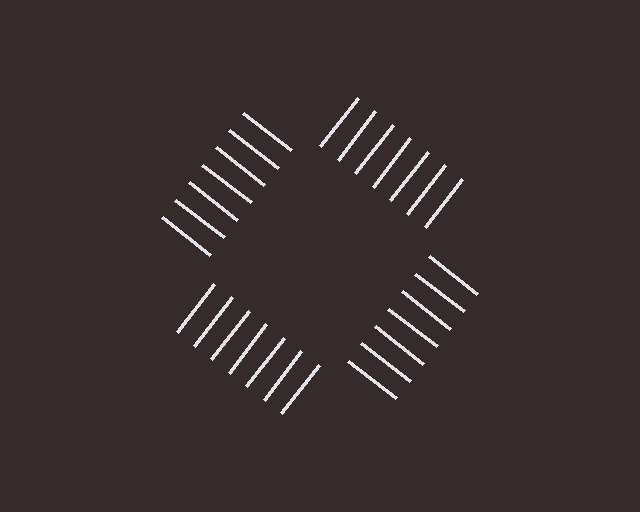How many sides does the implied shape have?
4 sides — the line-ends trace a square.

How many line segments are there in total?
28 — 7 along each of the 4 edges.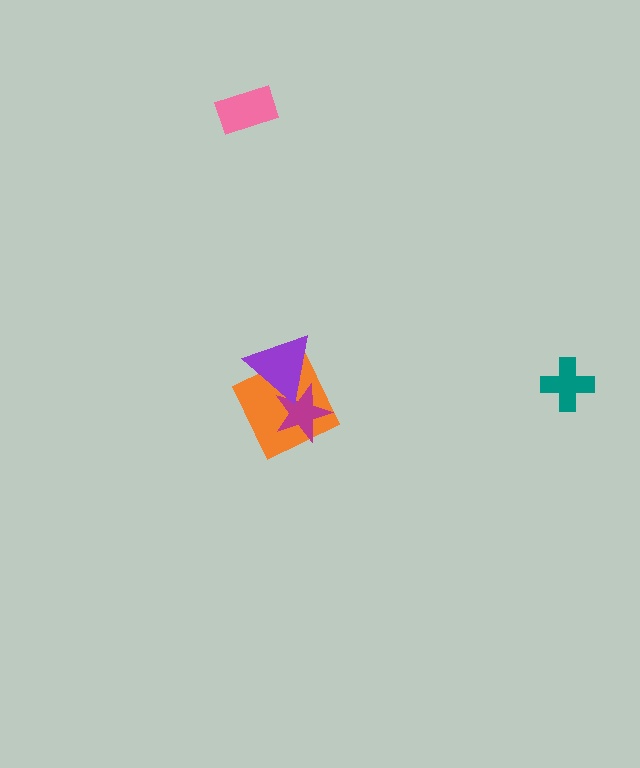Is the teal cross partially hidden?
No, no other shape covers it.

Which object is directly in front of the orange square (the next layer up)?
The magenta star is directly in front of the orange square.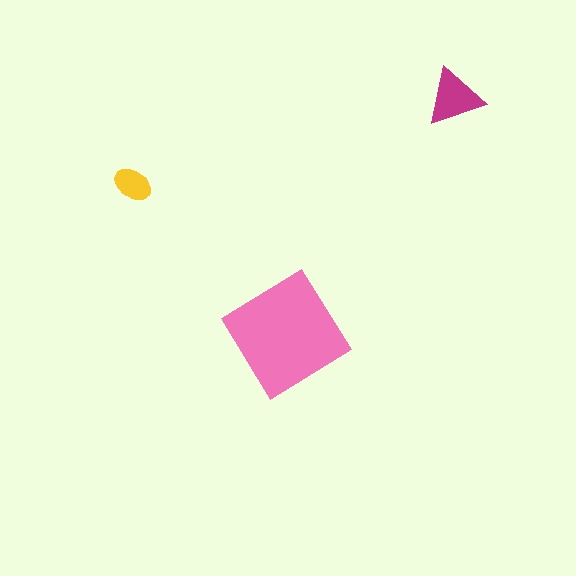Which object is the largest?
The pink diamond.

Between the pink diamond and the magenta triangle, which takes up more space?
The pink diamond.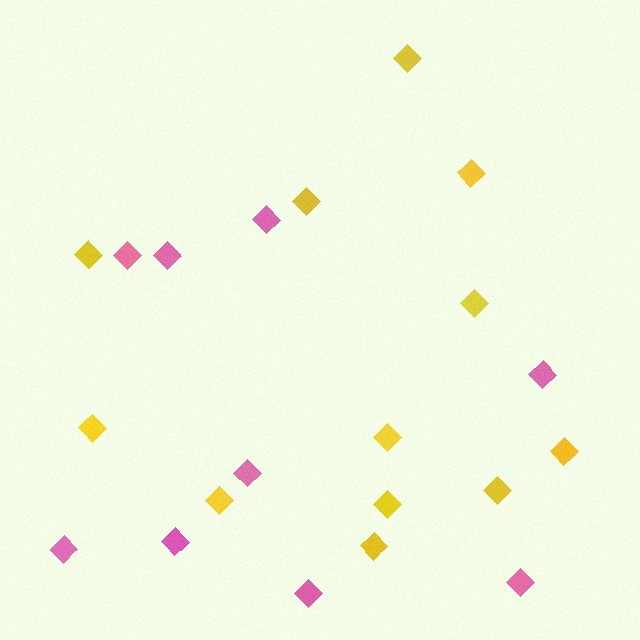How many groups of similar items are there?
There are 2 groups: one group of yellow diamonds (12) and one group of pink diamonds (9).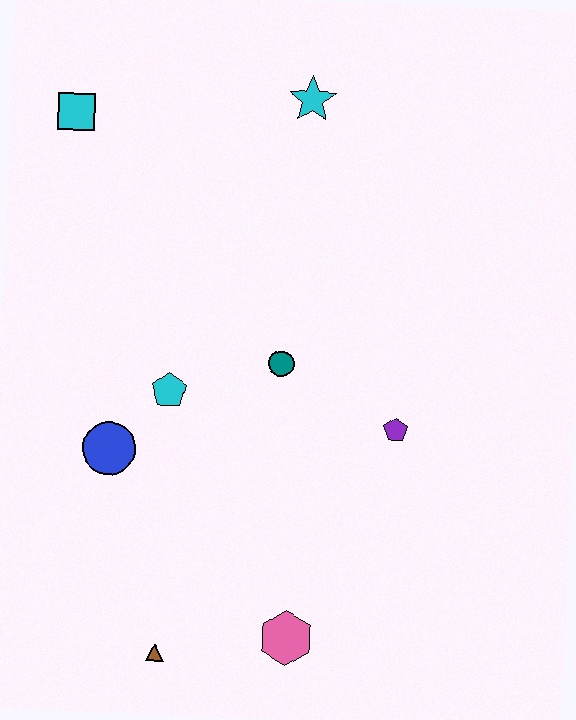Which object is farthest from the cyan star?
The brown triangle is farthest from the cyan star.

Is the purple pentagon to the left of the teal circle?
No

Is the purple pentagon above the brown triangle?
Yes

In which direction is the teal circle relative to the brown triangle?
The teal circle is above the brown triangle.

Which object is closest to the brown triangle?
The pink hexagon is closest to the brown triangle.